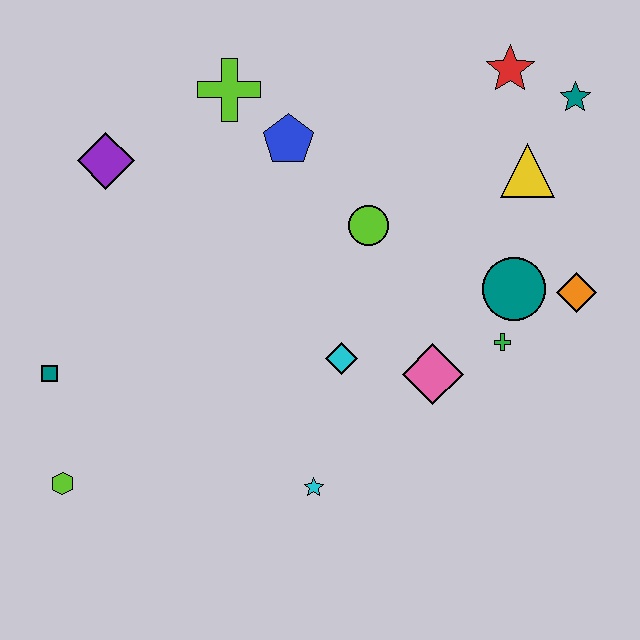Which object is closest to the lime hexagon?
The teal square is closest to the lime hexagon.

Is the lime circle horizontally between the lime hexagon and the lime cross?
No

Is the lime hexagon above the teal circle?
No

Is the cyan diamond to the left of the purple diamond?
No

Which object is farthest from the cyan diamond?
The teal star is farthest from the cyan diamond.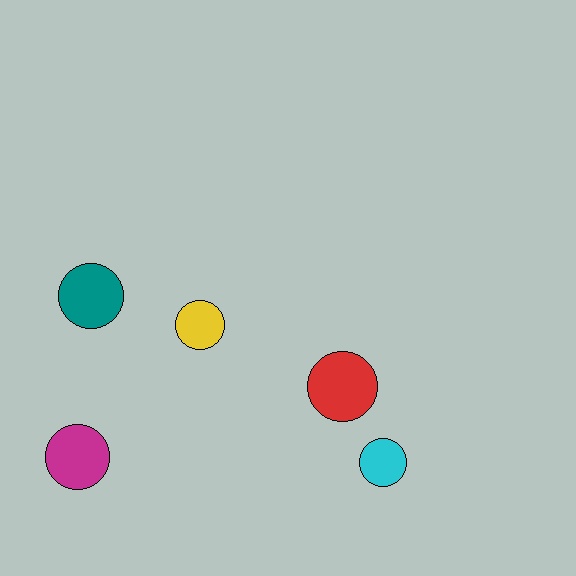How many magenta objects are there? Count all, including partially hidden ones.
There is 1 magenta object.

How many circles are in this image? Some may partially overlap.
There are 5 circles.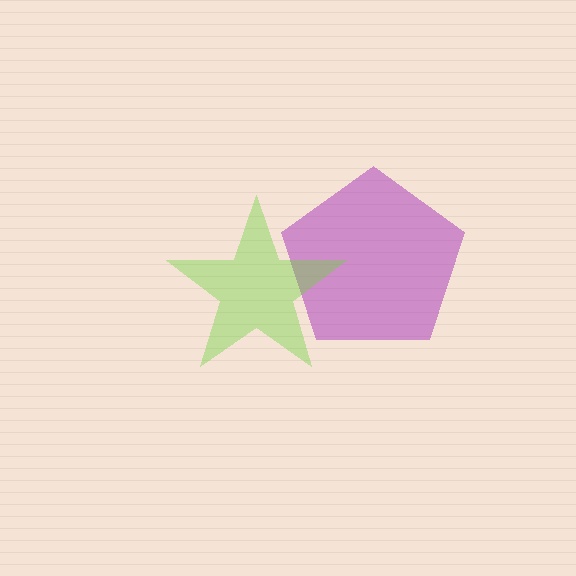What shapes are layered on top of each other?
The layered shapes are: a purple pentagon, a lime star.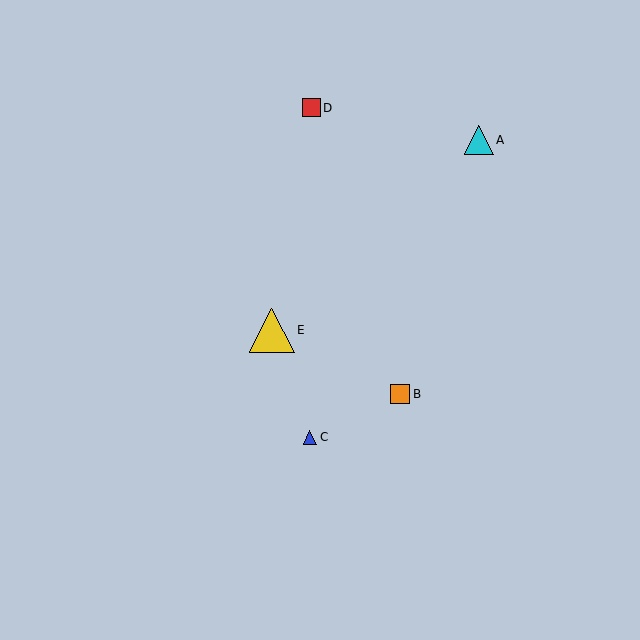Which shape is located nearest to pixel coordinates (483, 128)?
The cyan triangle (labeled A) at (479, 140) is nearest to that location.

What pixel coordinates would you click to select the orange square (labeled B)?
Click at (400, 394) to select the orange square B.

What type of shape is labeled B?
Shape B is an orange square.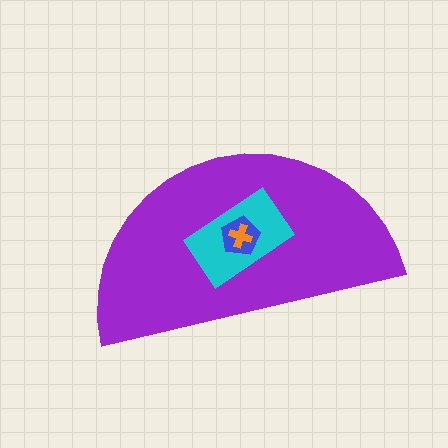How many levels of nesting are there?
4.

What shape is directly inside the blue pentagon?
The orange cross.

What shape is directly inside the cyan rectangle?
The blue pentagon.